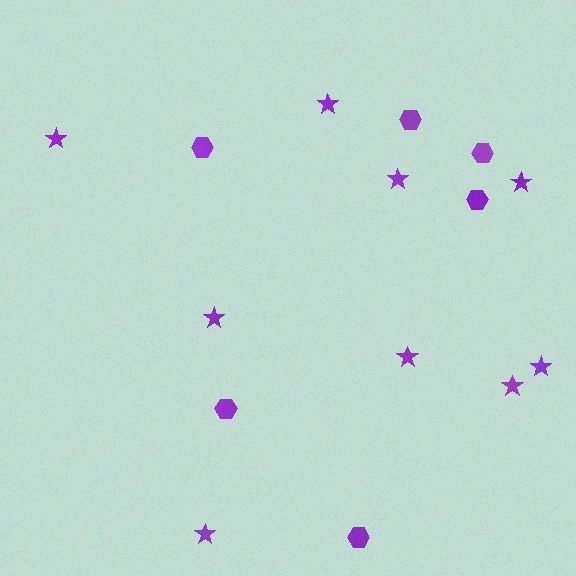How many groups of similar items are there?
There are 2 groups: one group of stars (9) and one group of hexagons (6).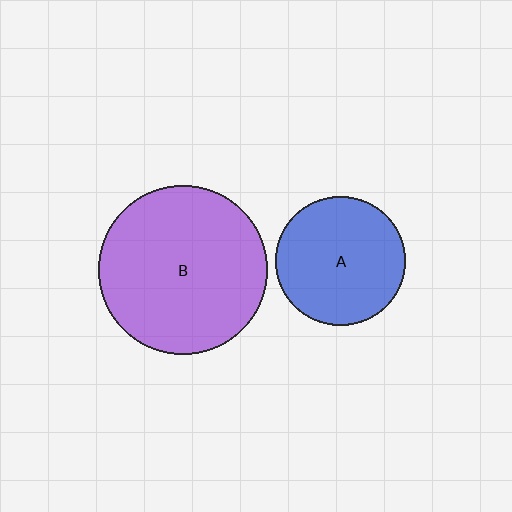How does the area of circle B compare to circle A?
Approximately 1.7 times.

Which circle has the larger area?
Circle B (purple).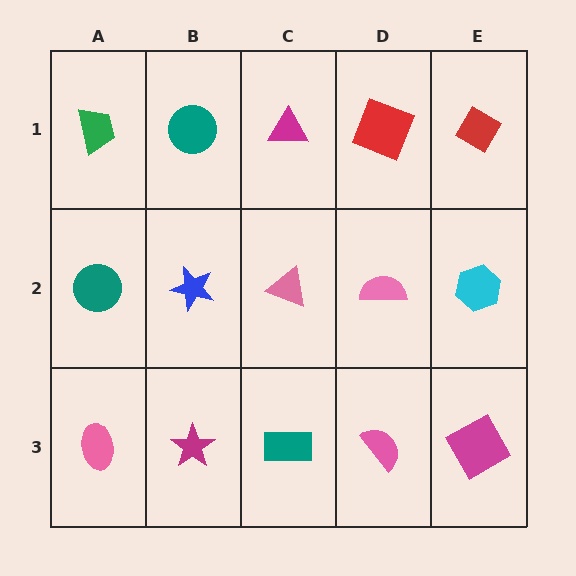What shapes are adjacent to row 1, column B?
A blue star (row 2, column B), a green trapezoid (row 1, column A), a magenta triangle (row 1, column C).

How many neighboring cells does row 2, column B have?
4.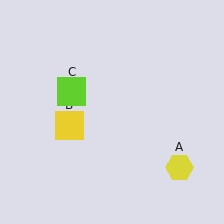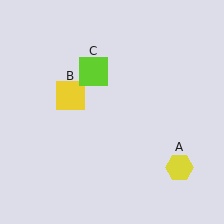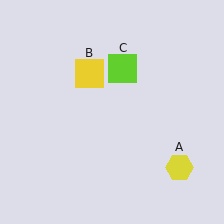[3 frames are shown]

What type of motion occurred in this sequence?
The yellow square (object B), lime square (object C) rotated clockwise around the center of the scene.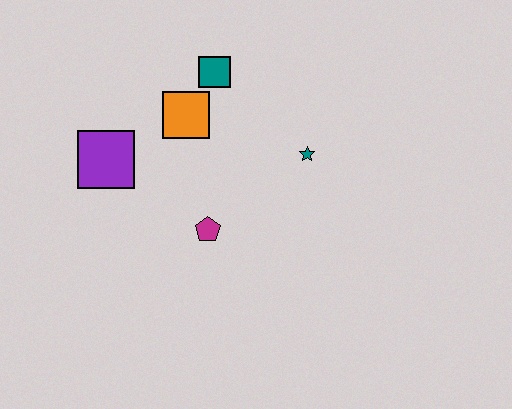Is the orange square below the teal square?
Yes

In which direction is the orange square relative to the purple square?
The orange square is to the right of the purple square.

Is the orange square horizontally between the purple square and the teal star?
Yes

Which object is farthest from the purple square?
The teal star is farthest from the purple square.